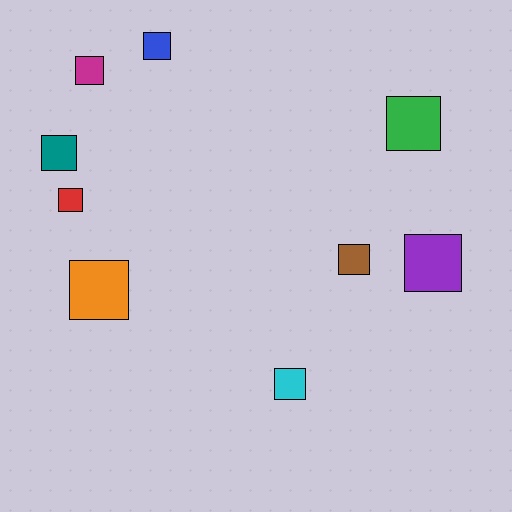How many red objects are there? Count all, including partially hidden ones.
There is 1 red object.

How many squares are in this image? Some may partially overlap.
There are 9 squares.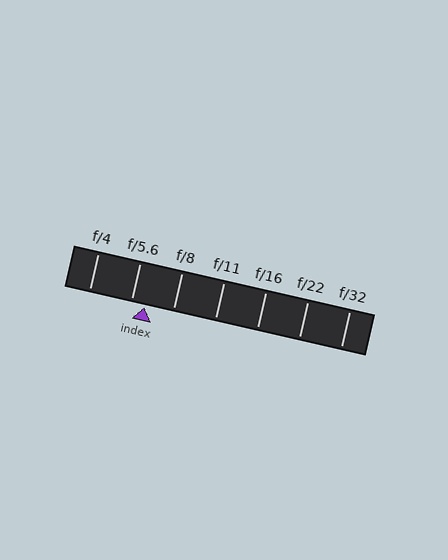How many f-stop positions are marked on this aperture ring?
There are 7 f-stop positions marked.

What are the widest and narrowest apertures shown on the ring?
The widest aperture shown is f/4 and the narrowest is f/32.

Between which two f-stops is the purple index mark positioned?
The index mark is between f/5.6 and f/8.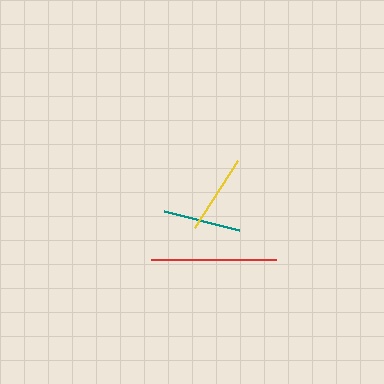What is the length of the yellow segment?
The yellow segment is approximately 79 pixels long.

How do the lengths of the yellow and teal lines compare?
The yellow and teal lines are approximately the same length.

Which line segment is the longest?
The red line is the longest at approximately 125 pixels.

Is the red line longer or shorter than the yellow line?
The red line is longer than the yellow line.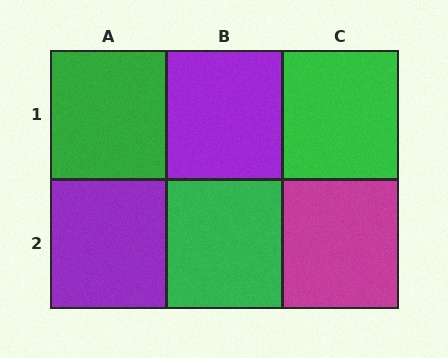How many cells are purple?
2 cells are purple.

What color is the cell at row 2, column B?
Green.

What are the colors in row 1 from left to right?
Green, purple, green.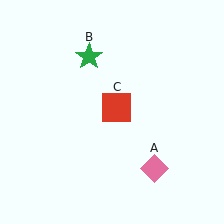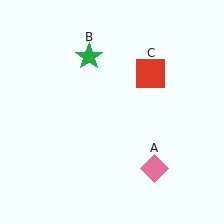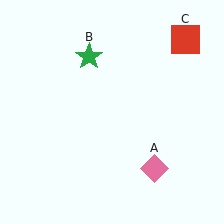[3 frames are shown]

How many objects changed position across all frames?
1 object changed position: red square (object C).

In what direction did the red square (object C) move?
The red square (object C) moved up and to the right.